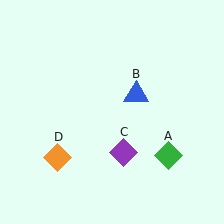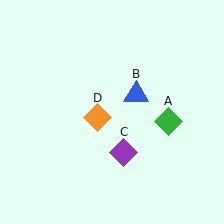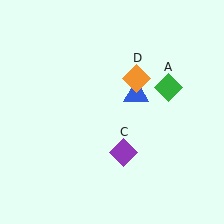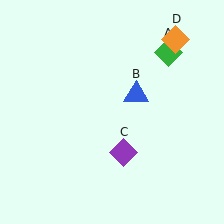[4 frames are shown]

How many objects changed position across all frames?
2 objects changed position: green diamond (object A), orange diamond (object D).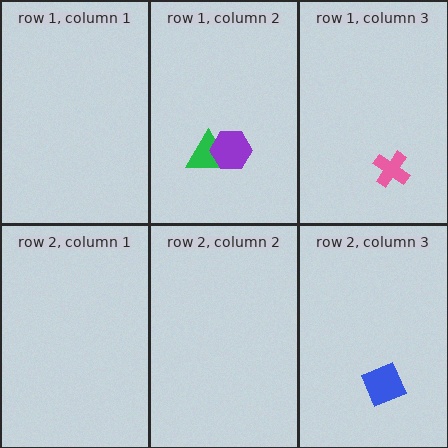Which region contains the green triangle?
The row 1, column 2 region.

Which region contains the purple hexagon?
The row 1, column 2 region.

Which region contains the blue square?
The row 2, column 3 region.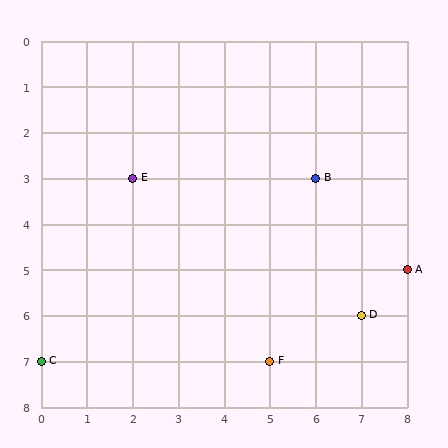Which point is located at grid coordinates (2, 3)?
Point E is at (2, 3).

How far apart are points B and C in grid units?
Points B and C are 6 columns and 4 rows apart (about 7.2 grid units diagonally).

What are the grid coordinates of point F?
Point F is at grid coordinates (5, 7).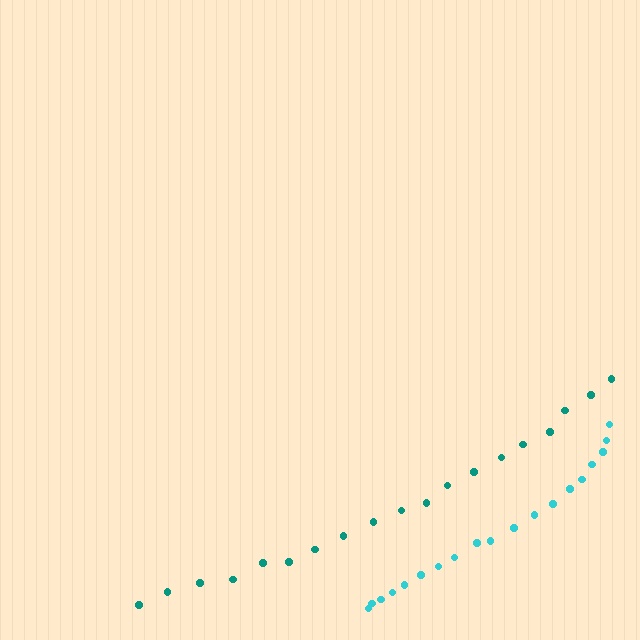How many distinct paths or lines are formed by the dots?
There are 2 distinct paths.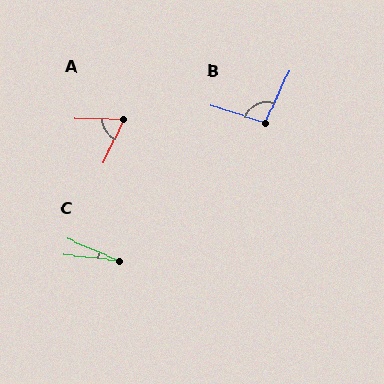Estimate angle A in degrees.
Approximately 65 degrees.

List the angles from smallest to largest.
C (17°), A (65°), B (97°).